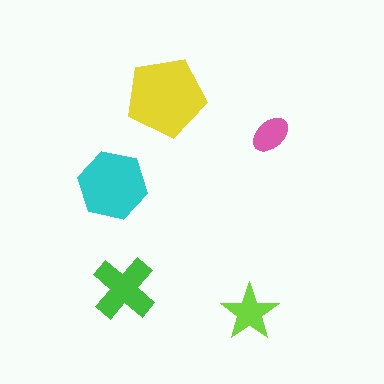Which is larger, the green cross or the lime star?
The green cross.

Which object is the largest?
The yellow pentagon.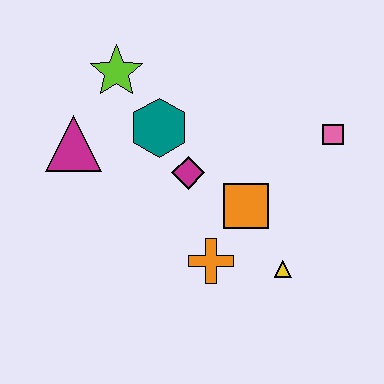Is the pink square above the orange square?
Yes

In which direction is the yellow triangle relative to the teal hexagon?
The yellow triangle is below the teal hexagon.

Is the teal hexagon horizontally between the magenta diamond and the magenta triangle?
Yes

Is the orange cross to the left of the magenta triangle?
No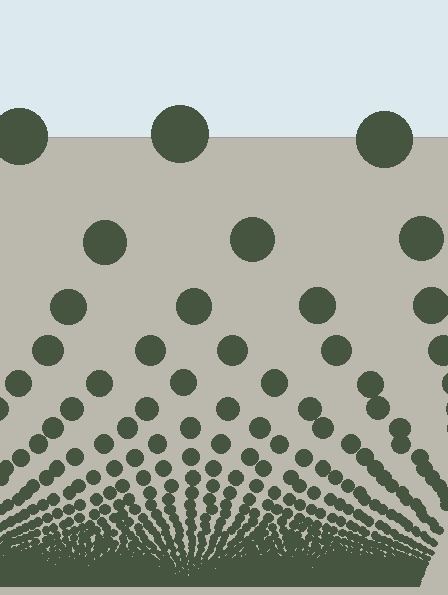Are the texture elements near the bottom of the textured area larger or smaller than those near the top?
Smaller. The gradient is inverted — elements near the bottom are smaller and denser.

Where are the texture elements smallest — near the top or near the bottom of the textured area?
Near the bottom.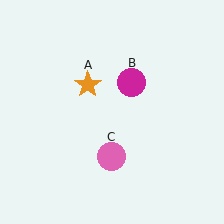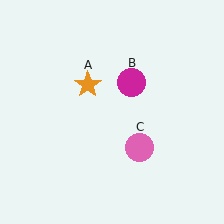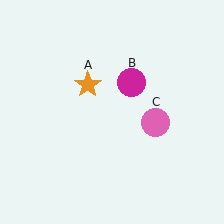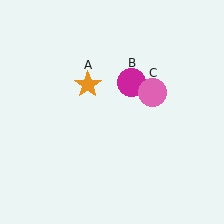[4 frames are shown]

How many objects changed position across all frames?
1 object changed position: pink circle (object C).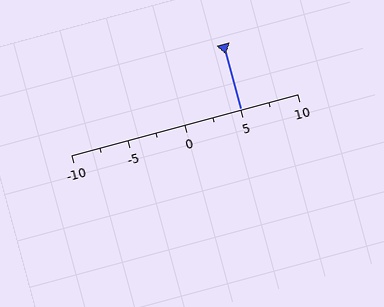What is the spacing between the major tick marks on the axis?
The major ticks are spaced 5 apart.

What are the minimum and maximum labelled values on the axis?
The axis runs from -10 to 10.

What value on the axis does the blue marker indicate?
The marker indicates approximately 5.